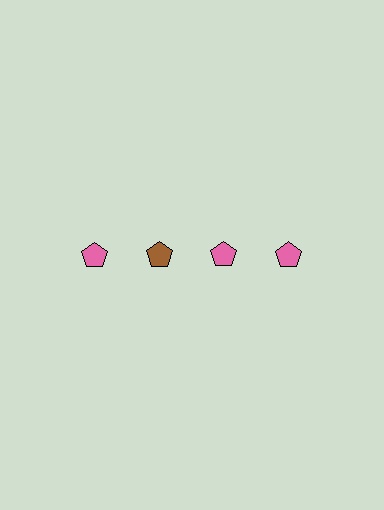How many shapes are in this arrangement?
There are 4 shapes arranged in a grid pattern.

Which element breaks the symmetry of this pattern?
The brown pentagon in the top row, second from left column breaks the symmetry. All other shapes are pink pentagons.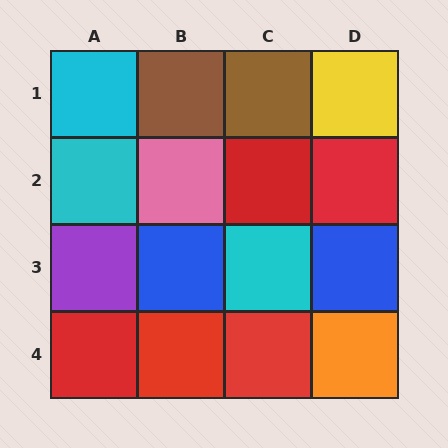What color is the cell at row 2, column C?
Red.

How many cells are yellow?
1 cell is yellow.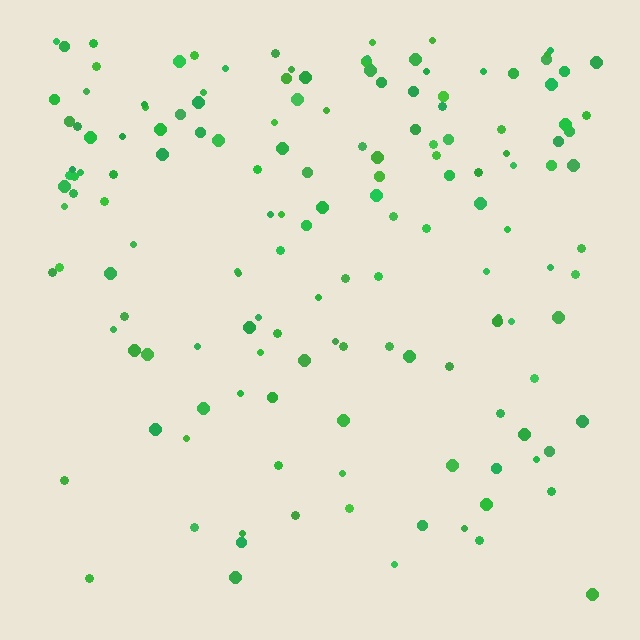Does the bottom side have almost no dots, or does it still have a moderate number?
Still a moderate number, just noticeably fewer than the top.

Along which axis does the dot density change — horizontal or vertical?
Vertical.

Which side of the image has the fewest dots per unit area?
The bottom.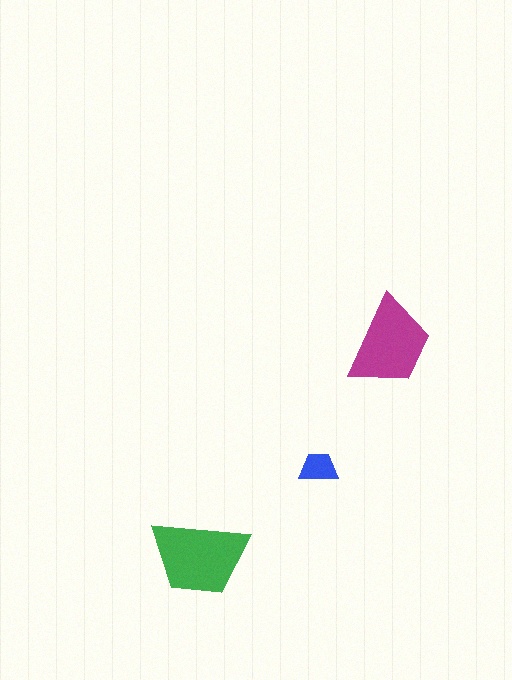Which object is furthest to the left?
The green trapezoid is leftmost.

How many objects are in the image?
There are 3 objects in the image.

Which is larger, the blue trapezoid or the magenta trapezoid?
The magenta one.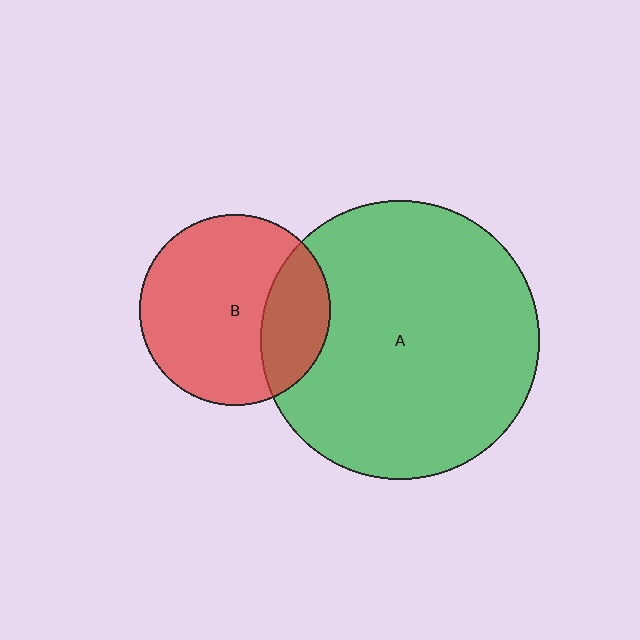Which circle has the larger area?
Circle A (green).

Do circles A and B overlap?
Yes.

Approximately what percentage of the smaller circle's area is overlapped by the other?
Approximately 25%.